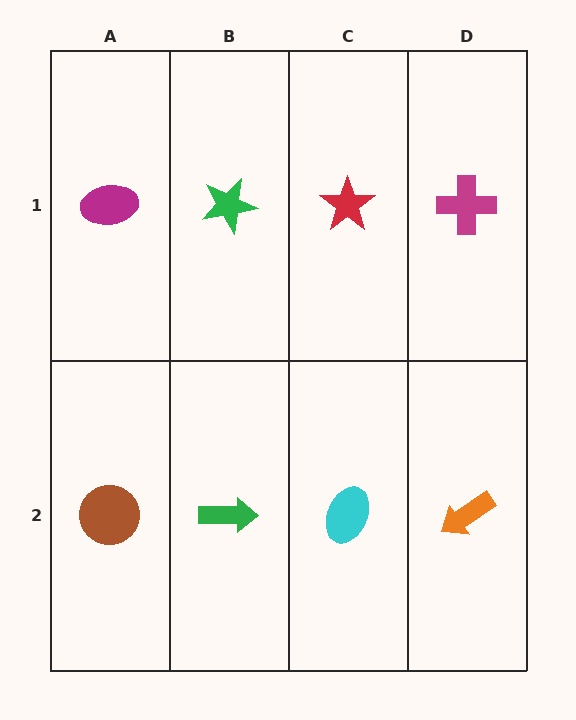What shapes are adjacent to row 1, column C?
A cyan ellipse (row 2, column C), a green star (row 1, column B), a magenta cross (row 1, column D).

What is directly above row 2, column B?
A green star.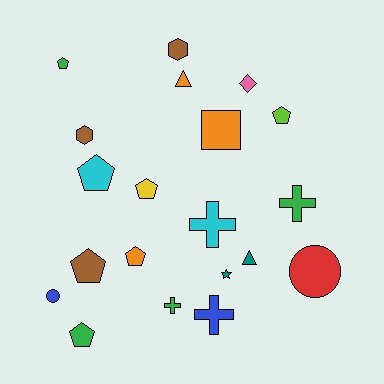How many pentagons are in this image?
There are 7 pentagons.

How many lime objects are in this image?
There is 1 lime object.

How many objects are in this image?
There are 20 objects.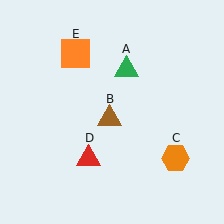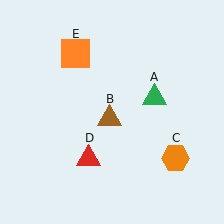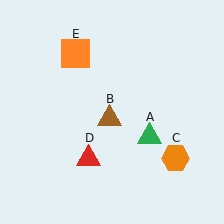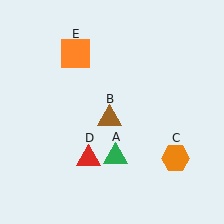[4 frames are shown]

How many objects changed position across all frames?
1 object changed position: green triangle (object A).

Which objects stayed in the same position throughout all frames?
Brown triangle (object B) and orange hexagon (object C) and red triangle (object D) and orange square (object E) remained stationary.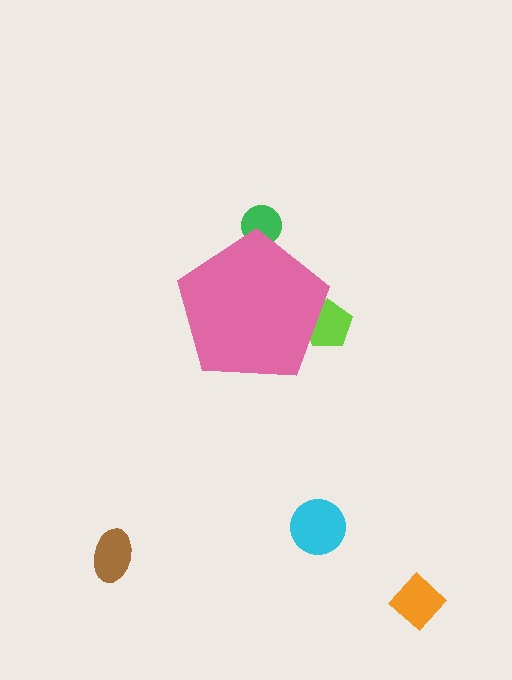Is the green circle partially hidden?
Yes, the green circle is partially hidden behind the pink pentagon.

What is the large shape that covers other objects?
A pink pentagon.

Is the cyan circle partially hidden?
No, the cyan circle is fully visible.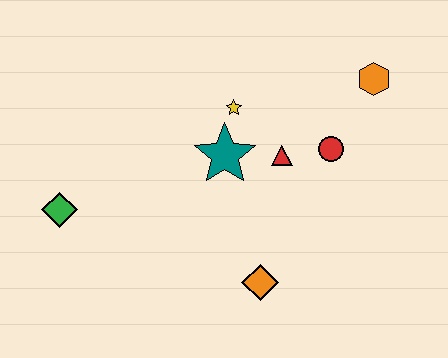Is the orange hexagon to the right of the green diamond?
Yes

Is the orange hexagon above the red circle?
Yes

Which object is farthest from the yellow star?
The green diamond is farthest from the yellow star.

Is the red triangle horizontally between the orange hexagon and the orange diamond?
Yes